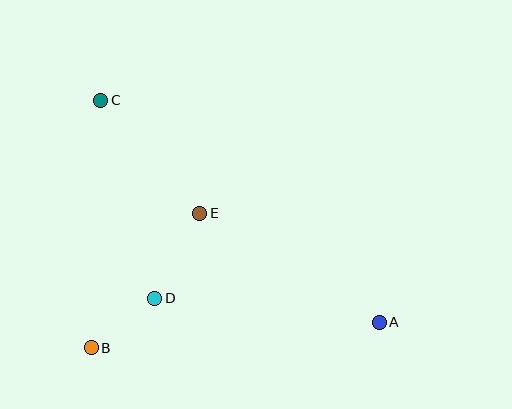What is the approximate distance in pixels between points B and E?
The distance between B and E is approximately 173 pixels.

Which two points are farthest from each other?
Points A and C are farthest from each other.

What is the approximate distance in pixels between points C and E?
The distance between C and E is approximately 150 pixels.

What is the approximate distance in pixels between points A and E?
The distance between A and E is approximately 210 pixels.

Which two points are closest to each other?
Points B and D are closest to each other.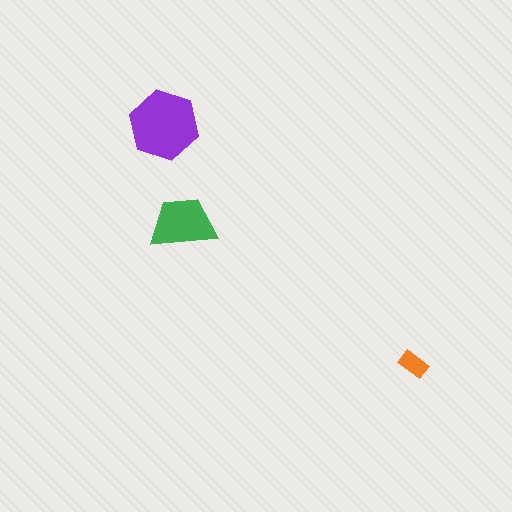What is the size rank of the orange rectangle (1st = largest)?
3rd.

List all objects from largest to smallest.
The purple hexagon, the green trapezoid, the orange rectangle.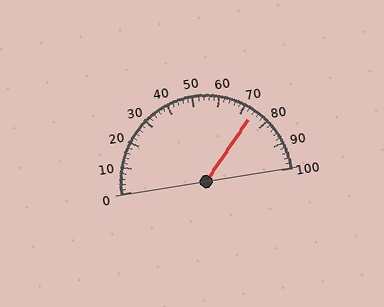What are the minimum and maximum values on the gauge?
The gauge ranges from 0 to 100.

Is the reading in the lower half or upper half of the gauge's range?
The reading is in the upper half of the range (0 to 100).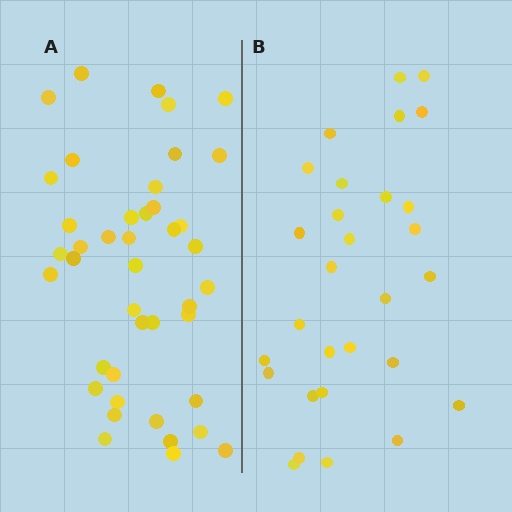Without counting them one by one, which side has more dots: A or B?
Region A (the left region) has more dots.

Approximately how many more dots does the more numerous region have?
Region A has approximately 15 more dots than region B.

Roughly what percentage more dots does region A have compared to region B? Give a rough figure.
About 45% more.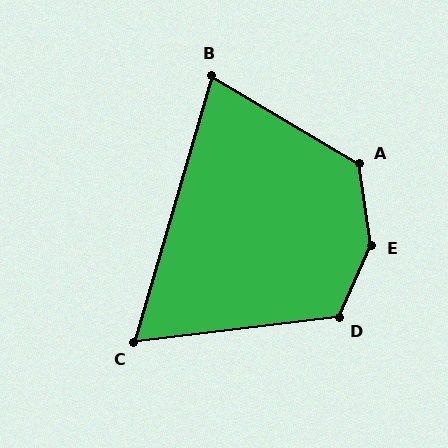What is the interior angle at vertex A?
Approximately 128 degrees (obtuse).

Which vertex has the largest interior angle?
E, at approximately 148 degrees.